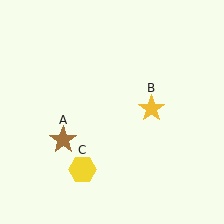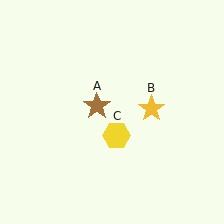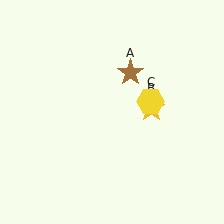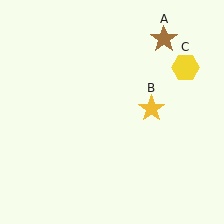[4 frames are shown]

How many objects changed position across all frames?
2 objects changed position: brown star (object A), yellow hexagon (object C).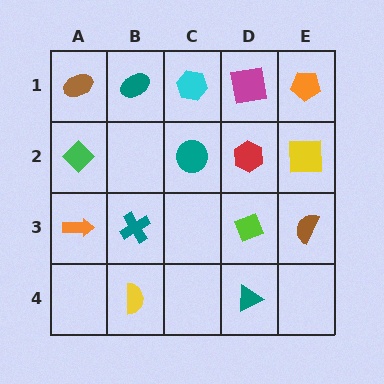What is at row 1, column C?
A cyan hexagon.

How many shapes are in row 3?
4 shapes.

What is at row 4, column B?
A yellow semicircle.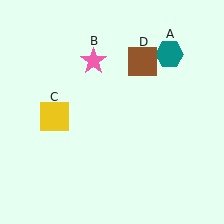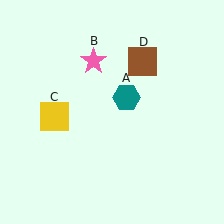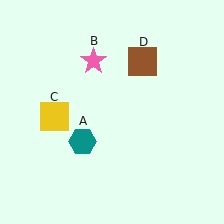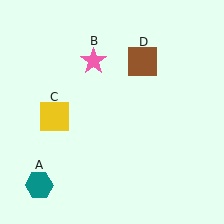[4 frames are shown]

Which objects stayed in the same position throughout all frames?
Pink star (object B) and yellow square (object C) and brown square (object D) remained stationary.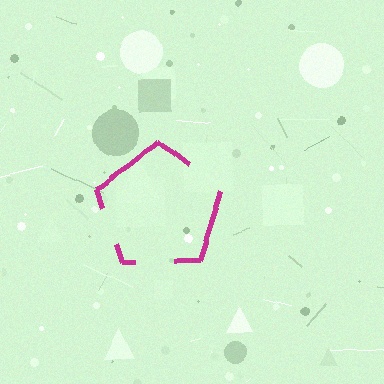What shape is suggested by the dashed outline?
The dashed outline suggests a pentagon.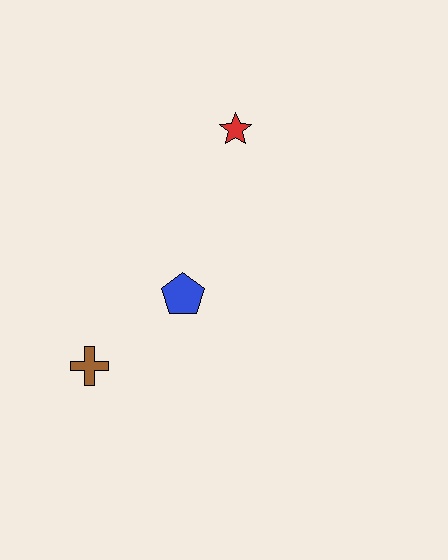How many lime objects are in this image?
There are no lime objects.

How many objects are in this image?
There are 3 objects.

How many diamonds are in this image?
There are no diamonds.